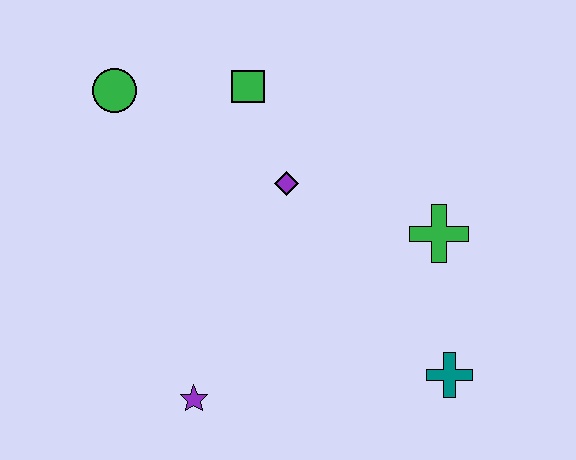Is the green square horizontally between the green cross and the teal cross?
No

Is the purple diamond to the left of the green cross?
Yes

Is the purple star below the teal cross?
Yes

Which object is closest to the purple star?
The purple diamond is closest to the purple star.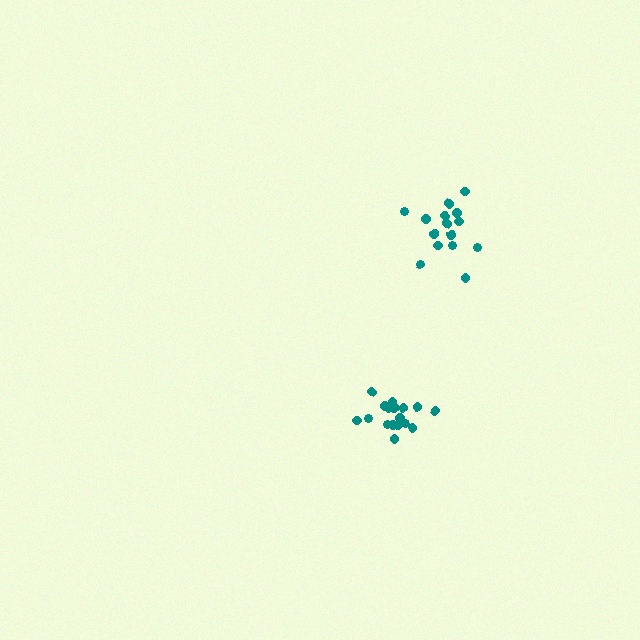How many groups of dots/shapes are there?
There are 2 groups.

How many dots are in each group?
Group 1: 17 dots, Group 2: 15 dots (32 total).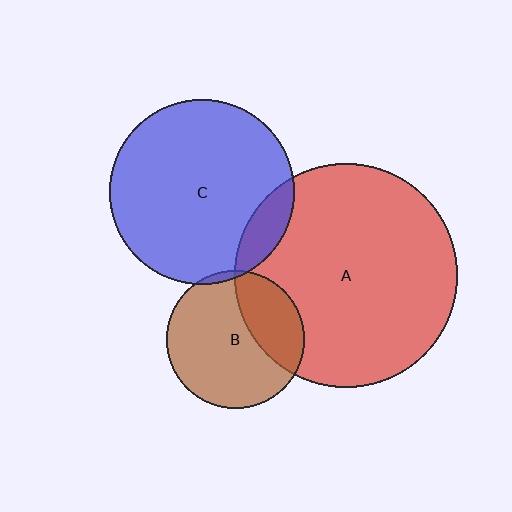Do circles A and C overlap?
Yes.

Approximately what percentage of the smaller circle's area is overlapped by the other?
Approximately 10%.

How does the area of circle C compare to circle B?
Approximately 1.8 times.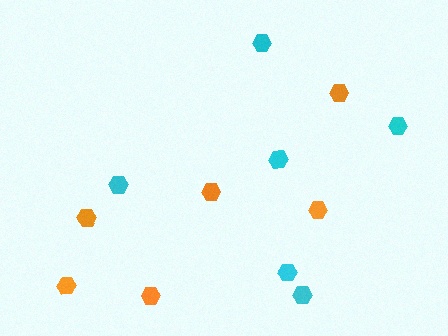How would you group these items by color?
There are 2 groups: one group of cyan hexagons (6) and one group of orange hexagons (6).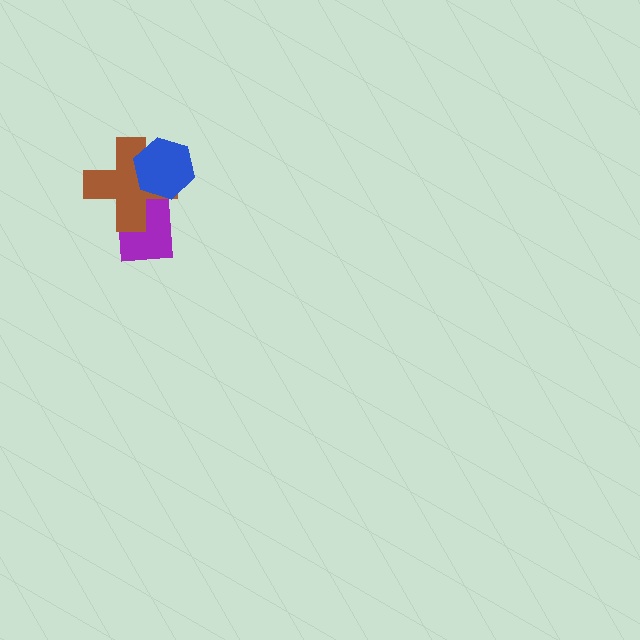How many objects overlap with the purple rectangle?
2 objects overlap with the purple rectangle.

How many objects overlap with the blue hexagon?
2 objects overlap with the blue hexagon.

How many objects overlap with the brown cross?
2 objects overlap with the brown cross.